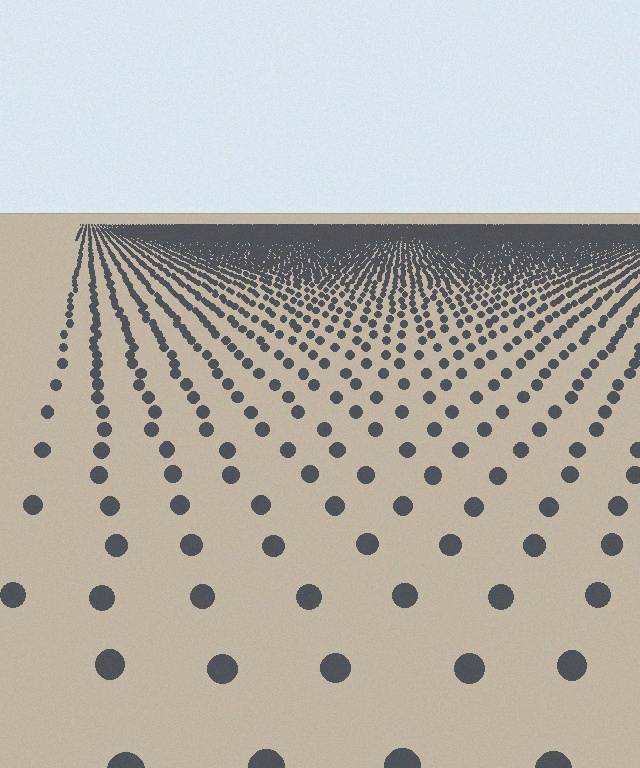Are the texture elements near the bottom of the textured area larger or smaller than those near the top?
Larger. Near the bottom, elements are closer to the viewer and appear at a bigger on-screen size.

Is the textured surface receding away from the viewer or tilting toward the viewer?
The surface is receding away from the viewer. Texture elements get smaller and denser toward the top.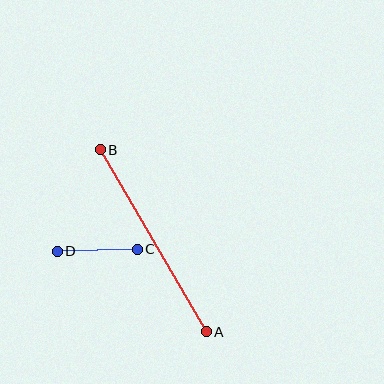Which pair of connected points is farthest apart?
Points A and B are farthest apart.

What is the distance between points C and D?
The distance is approximately 80 pixels.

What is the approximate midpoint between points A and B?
The midpoint is at approximately (153, 241) pixels.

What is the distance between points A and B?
The distance is approximately 211 pixels.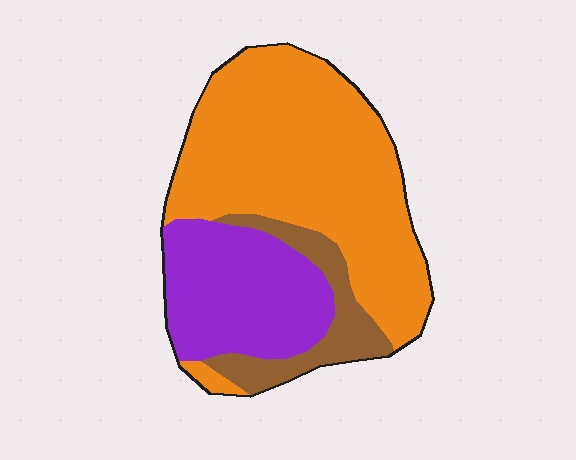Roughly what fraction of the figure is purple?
Purple covers about 30% of the figure.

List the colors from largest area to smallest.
From largest to smallest: orange, purple, brown.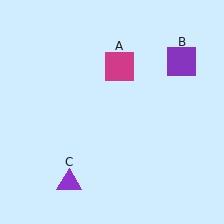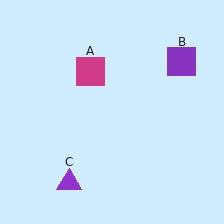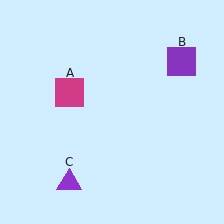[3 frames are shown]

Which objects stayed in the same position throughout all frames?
Purple square (object B) and purple triangle (object C) remained stationary.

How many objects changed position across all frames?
1 object changed position: magenta square (object A).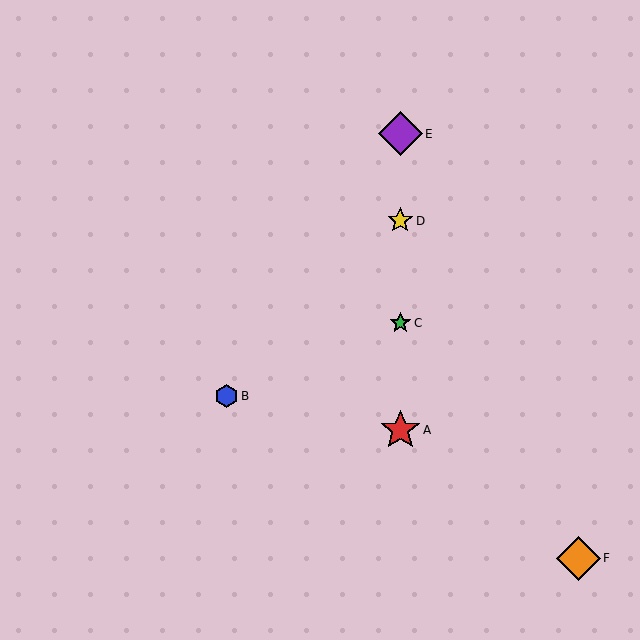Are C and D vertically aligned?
Yes, both are at x≈400.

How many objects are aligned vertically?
4 objects (A, C, D, E) are aligned vertically.